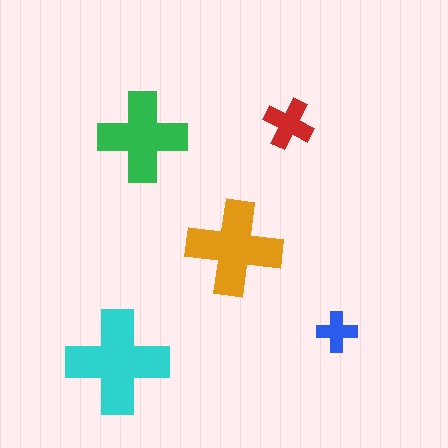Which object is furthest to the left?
The cyan cross is leftmost.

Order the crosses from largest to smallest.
the cyan one, the orange one, the green one, the red one, the blue one.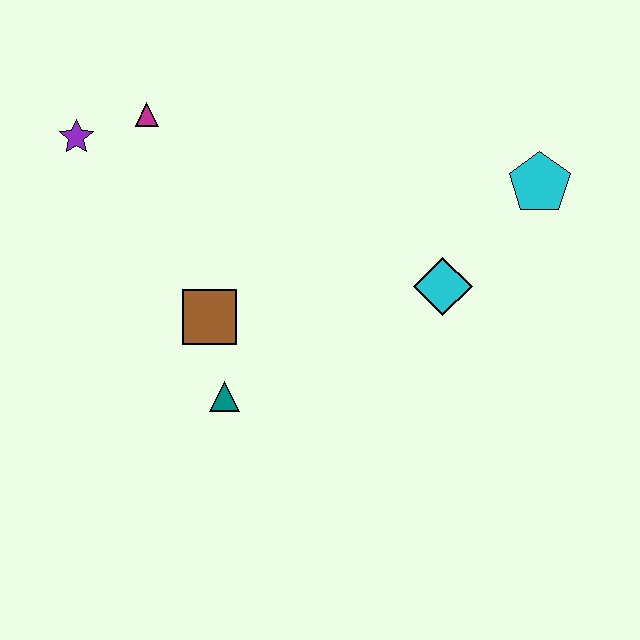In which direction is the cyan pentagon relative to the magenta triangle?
The cyan pentagon is to the right of the magenta triangle.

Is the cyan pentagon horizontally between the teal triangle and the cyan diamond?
No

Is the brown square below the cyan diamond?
Yes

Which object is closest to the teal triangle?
The brown square is closest to the teal triangle.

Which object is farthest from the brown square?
The cyan pentagon is farthest from the brown square.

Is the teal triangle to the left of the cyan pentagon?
Yes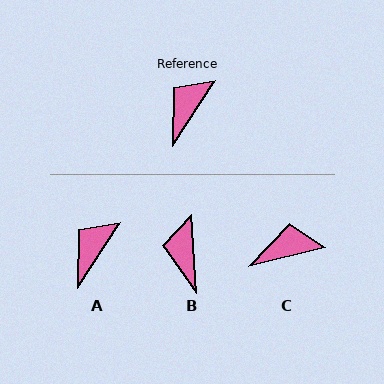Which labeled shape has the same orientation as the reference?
A.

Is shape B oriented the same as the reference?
No, it is off by about 36 degrees.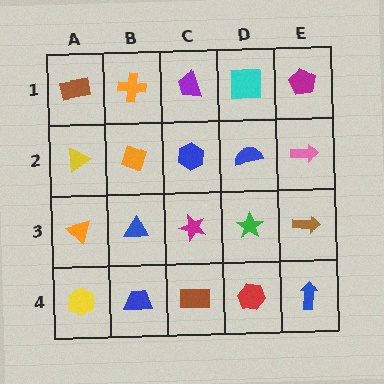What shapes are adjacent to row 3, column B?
An orange diamond (row 2, column B), a blue trapezoid (row 4, column B), an orange triangle (row 3, column A), a magenta star (row 3, column C).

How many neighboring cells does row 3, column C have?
4.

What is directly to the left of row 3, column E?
A green star.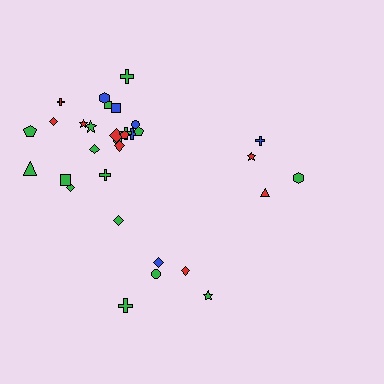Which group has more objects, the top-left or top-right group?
The top-left group.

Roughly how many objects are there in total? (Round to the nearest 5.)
Roughly 30 objects in total.